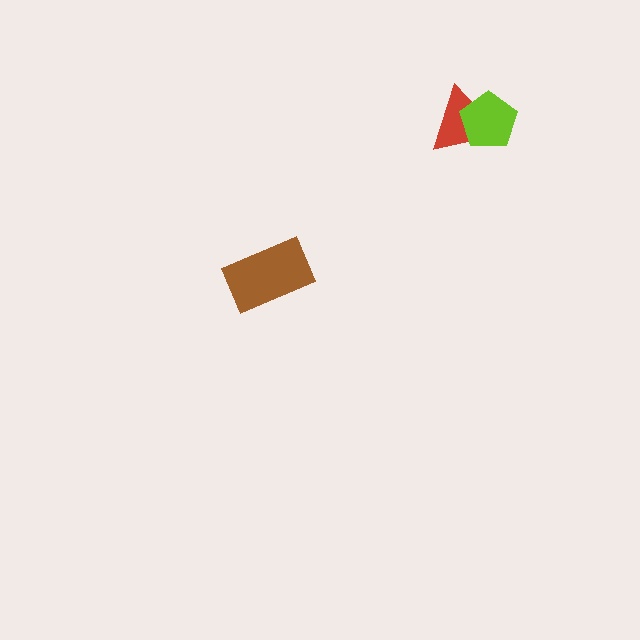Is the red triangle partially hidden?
Yes, it is partially covered by another shape.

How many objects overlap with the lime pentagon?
1 object overlaps with the lime pentagon.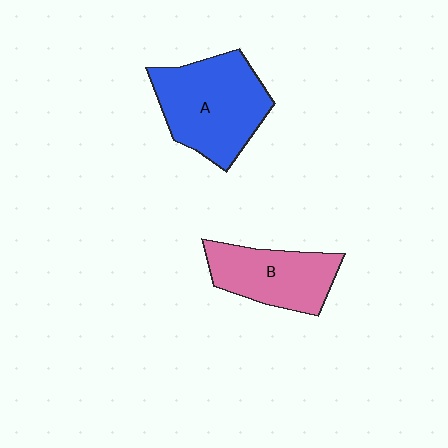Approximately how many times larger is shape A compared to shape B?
Approximately 1.4 times.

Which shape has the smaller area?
Shape B (pink).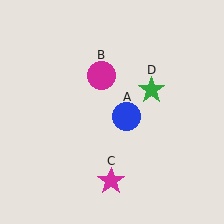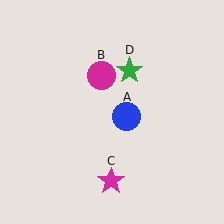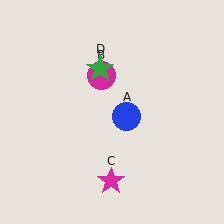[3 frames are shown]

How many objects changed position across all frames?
1 object changed position: green star (object D).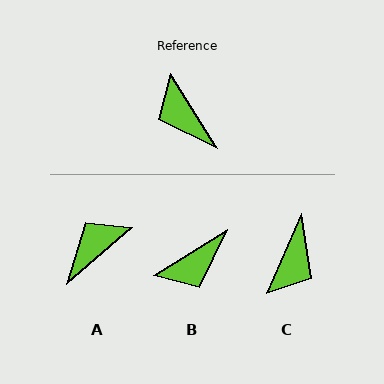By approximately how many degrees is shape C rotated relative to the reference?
Approximately 124 degrees counter-clockwise.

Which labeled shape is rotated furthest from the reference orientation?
C, about 124 degrees away.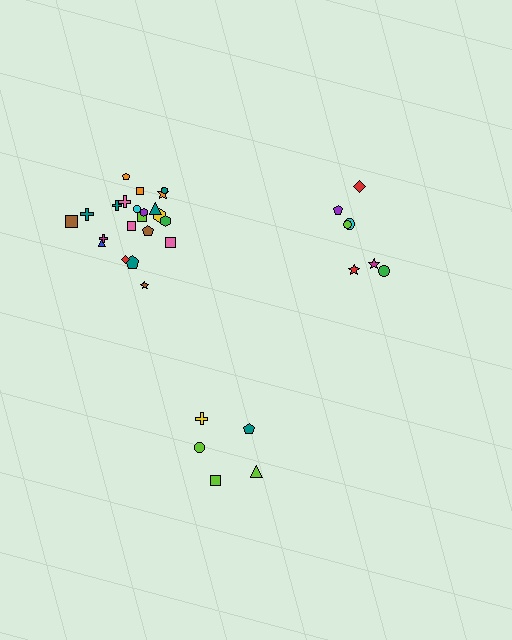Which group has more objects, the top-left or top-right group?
The top-left group.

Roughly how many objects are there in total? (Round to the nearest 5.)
Roughly 35 objects in total.